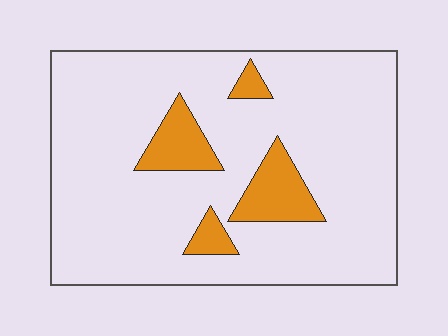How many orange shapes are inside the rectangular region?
4.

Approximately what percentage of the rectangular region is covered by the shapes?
Approximately 15%.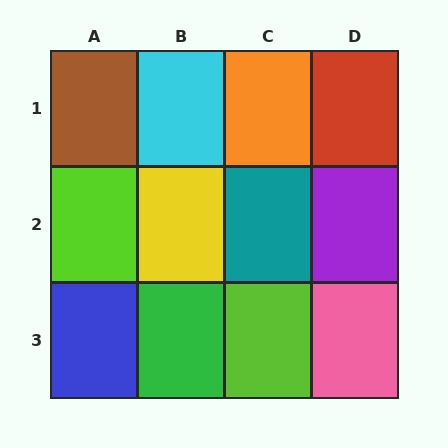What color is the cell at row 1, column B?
Cyan.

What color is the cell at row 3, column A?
Blue.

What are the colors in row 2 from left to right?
Lime, yellow, teal, purple.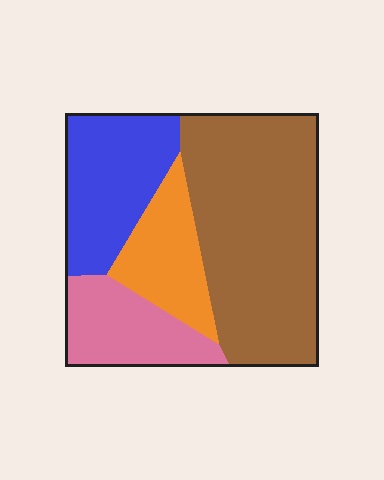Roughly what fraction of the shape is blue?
Blue takes up about one fifth (1/5) of the shape.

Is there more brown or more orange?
Brown.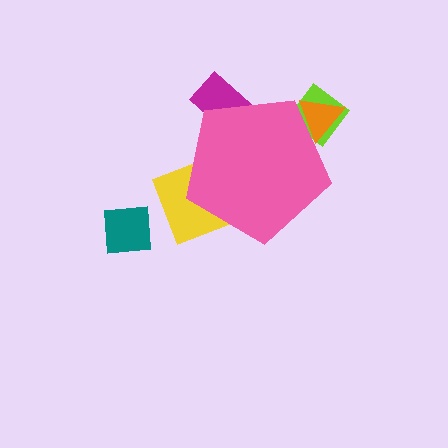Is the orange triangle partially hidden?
Yes, the orange triangle is partially hidden behind the pink pentagon.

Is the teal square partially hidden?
No, the teal square is fully visible.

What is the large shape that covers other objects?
A pink pentagon.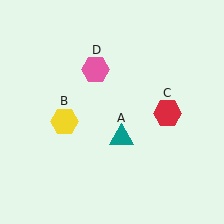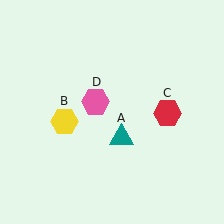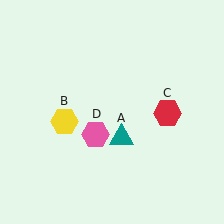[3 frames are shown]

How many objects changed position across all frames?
1 object changed position: pink hexagon (object D).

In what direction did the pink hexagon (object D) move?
The pink hexagon (object D) moved down.